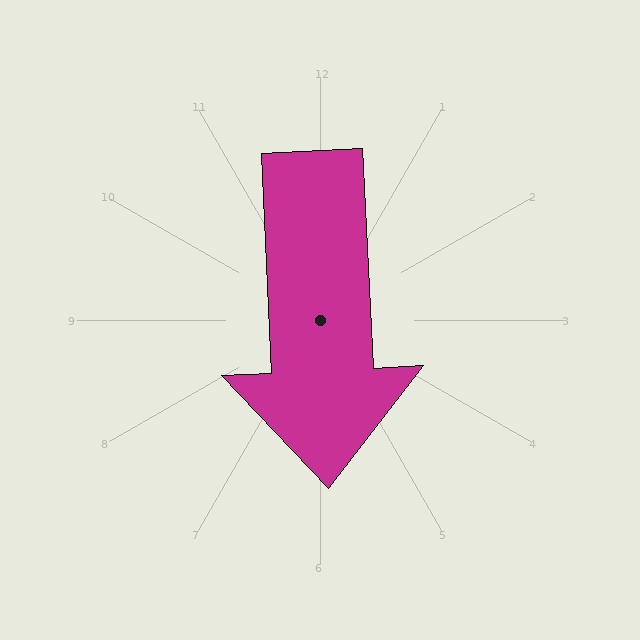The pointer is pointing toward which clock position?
Roughly 6 o'clock.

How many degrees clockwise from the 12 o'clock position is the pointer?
Approximately 177 degrees.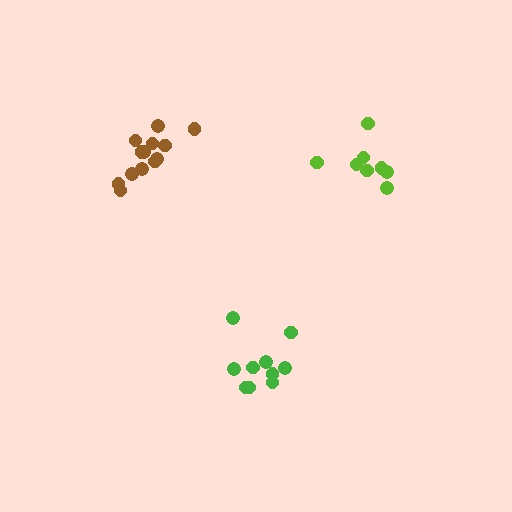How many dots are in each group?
Group 1: 10 dots, Group 2: 13 dots, Group 3: 8 dots (31 total).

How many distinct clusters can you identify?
There are 3 distinct clusters.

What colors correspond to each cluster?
The clusters are colored: green, brown, lime.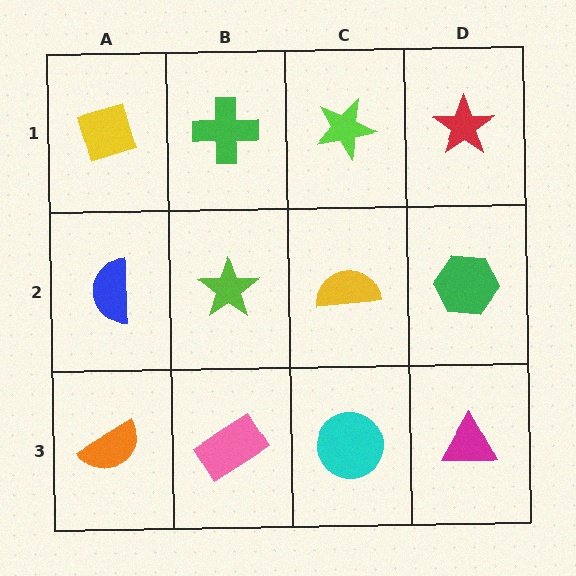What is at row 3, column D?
A magenta triangle.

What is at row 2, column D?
A green hexagon.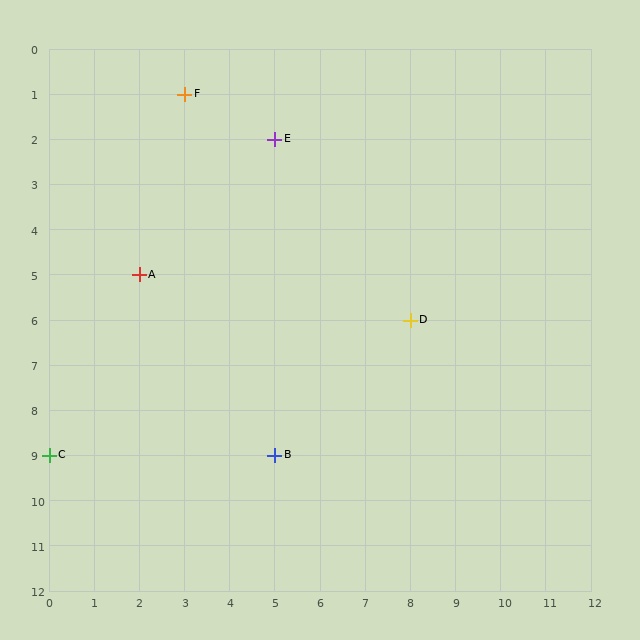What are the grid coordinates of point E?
Point E is at grid coordinates (5, 2).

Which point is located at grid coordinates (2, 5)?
Point A is at (2, 5).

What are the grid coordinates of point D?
Point D is at grid coordinates (8, 6).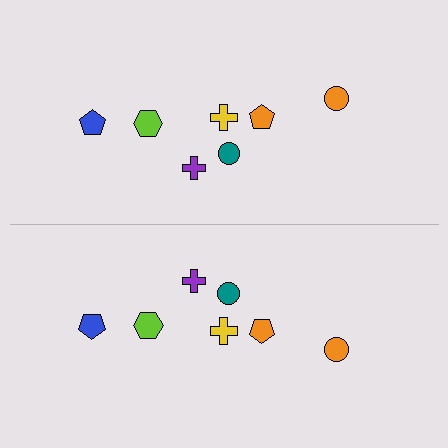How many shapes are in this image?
There are 14 shapes in this image.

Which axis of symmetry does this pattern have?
The pattern has a horizontal axis of symmetry running through the center of the image.